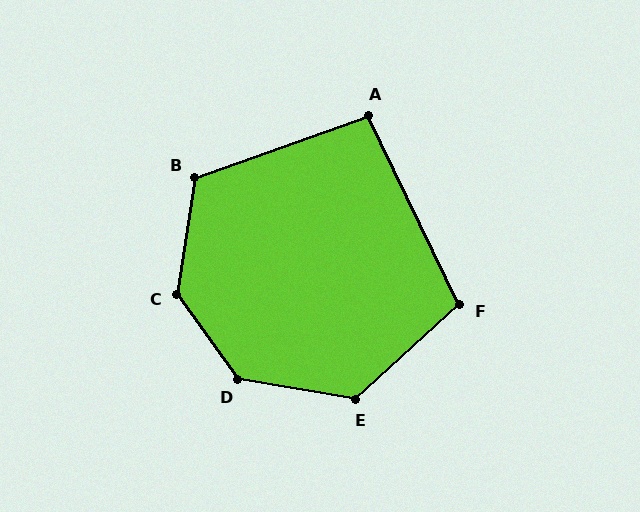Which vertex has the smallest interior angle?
A, at approximately 96 degrees.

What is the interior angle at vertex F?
Approximately 106 degrees (obtuse).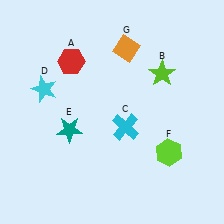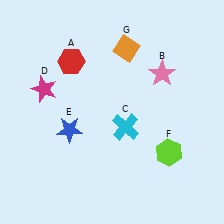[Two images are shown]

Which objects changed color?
B changed from lime to pink. D changed from cyan to magenta. E changed from teal to blue.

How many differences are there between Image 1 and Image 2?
There are 3 differences between the two images.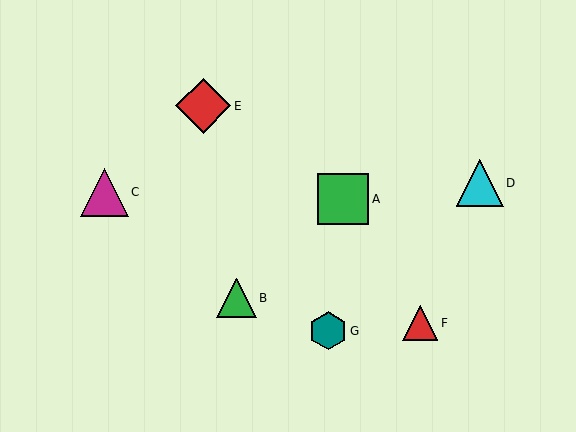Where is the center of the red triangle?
The center of the red triangle is at (420, 323).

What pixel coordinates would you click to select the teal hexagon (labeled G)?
Click at (328, 331) to select the teal hexagon G.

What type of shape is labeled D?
Shape D is a cyan triangle.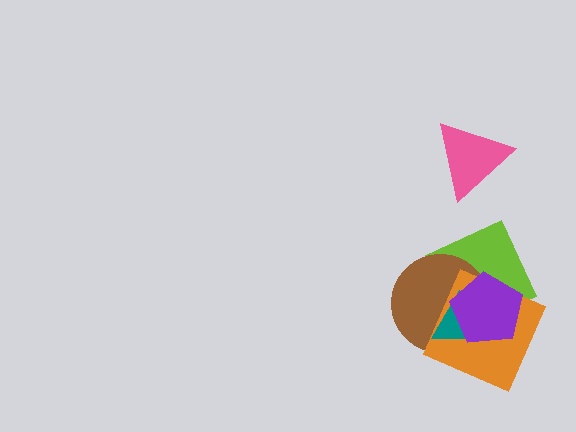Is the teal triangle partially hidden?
Yes, it is partially covered by another shape.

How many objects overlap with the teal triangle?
4 objects overlap with the teal triangle.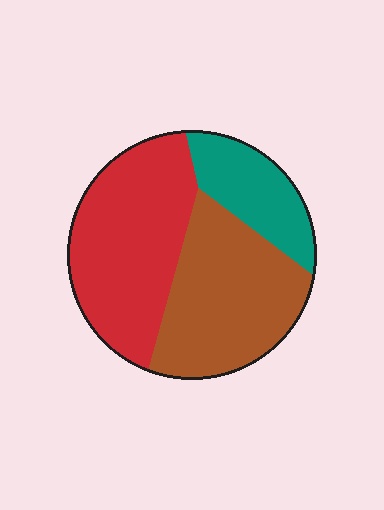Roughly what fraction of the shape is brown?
Brown covers about 40% of the shape.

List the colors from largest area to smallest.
From largest to smallest: red, brown, teal.